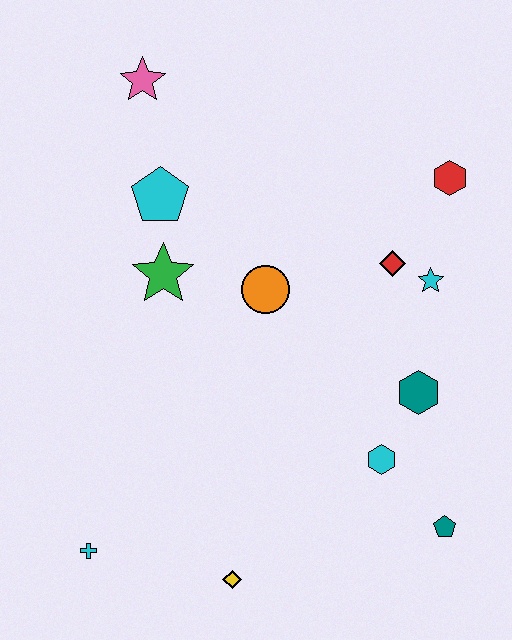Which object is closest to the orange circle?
The green star is closest to the orange circle.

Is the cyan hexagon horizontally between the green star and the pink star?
No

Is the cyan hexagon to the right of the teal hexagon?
No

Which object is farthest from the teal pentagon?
The pink star is farthest from the teal pentagon.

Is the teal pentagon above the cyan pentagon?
No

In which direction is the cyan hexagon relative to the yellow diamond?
The cyan hexagon is to the right of the yellow diamond.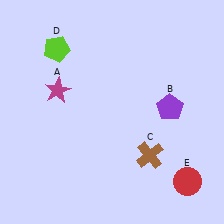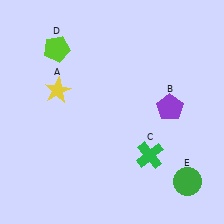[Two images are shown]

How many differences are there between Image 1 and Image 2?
There are 3 differences between the two images.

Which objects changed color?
A changed from magenta to yellow. C changed from brown to green. E changed from red to green.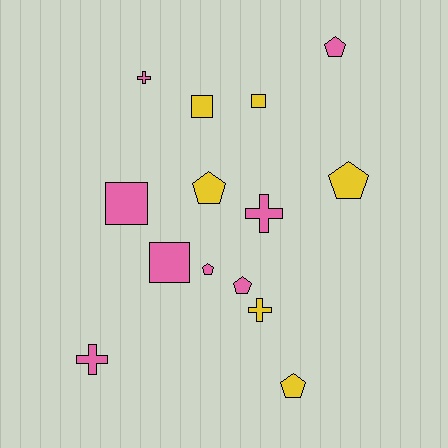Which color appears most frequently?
Pink, with 8 objects.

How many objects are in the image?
There are 14 objects.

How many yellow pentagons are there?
There are 3 yellow pentagons.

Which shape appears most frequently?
Pentagon, with 6 objects.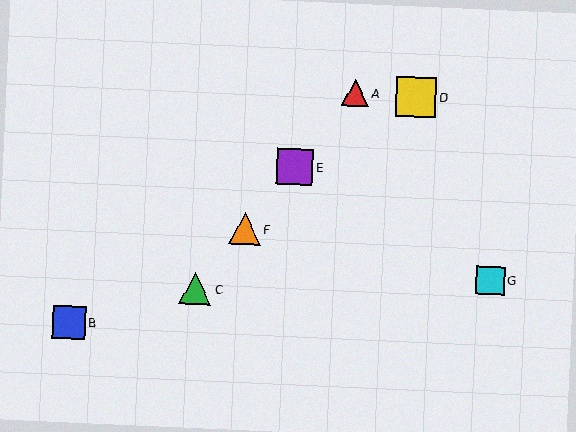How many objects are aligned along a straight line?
4 objects (A, C, E, F) are aligned along a straight line.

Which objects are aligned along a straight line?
Objects A, C, E, F are aligned along a straight line.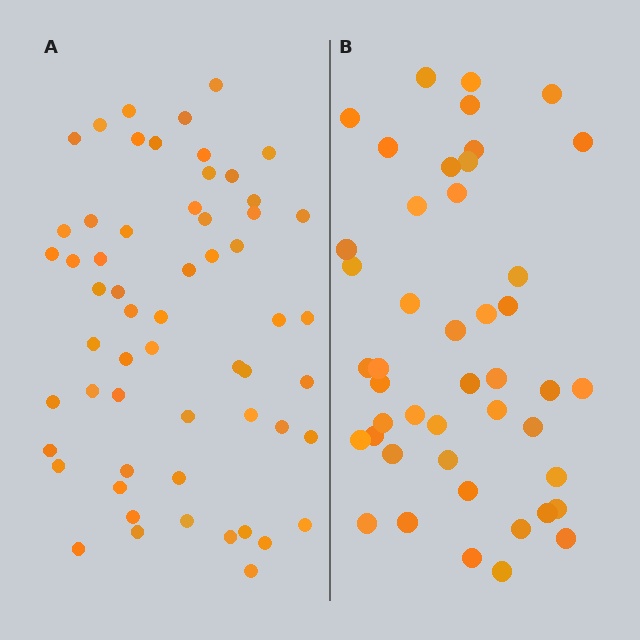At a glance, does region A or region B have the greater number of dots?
Region A (the left region) has more dots.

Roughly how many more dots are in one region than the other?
Region A has approximately 15 more dots than region B.